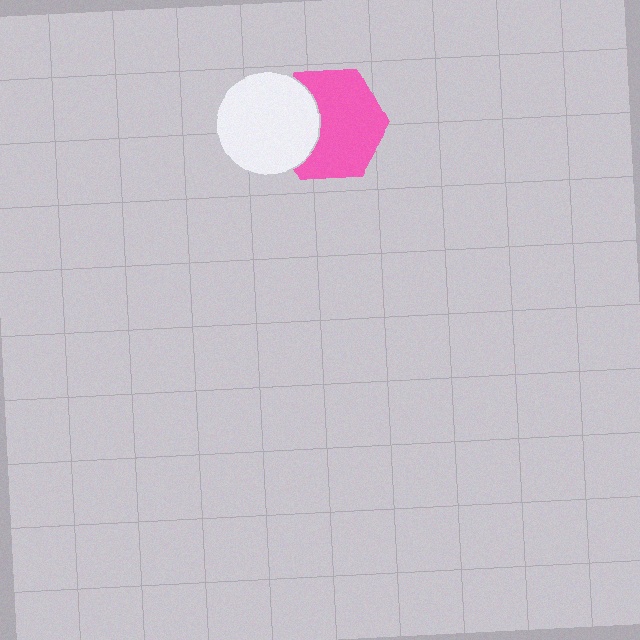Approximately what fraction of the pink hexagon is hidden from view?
Roughly 31% of the pink hexagon is hidden behind the white circle.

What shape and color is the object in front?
The object in front is a white circle.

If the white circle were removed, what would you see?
You would see the complete pink hexagon.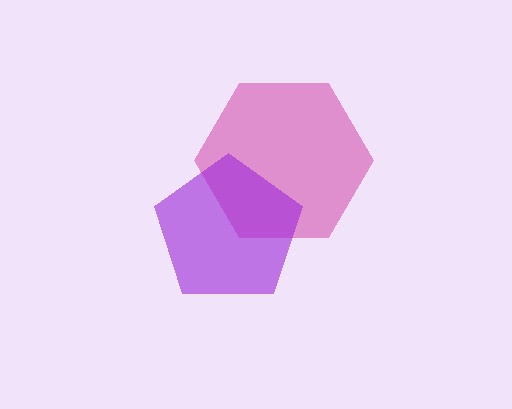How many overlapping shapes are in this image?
There are 2 overlapping shapes in the image.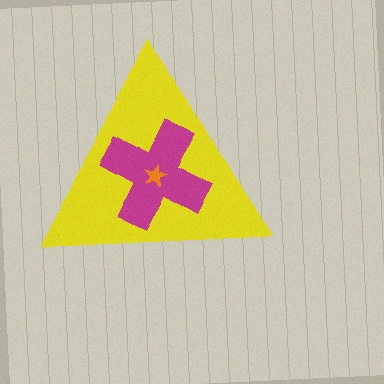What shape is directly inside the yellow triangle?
The magenta cross.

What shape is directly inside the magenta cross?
The orange star.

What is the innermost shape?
The orange star.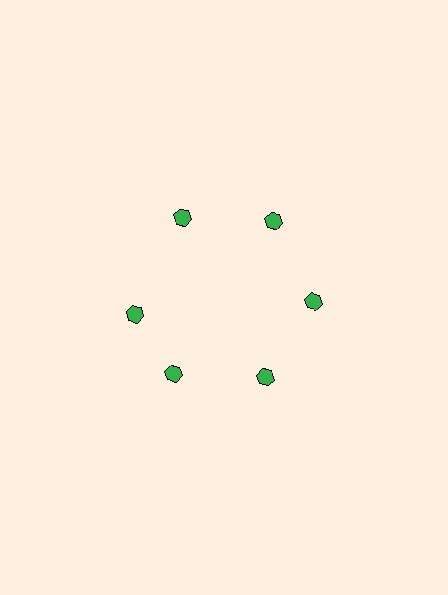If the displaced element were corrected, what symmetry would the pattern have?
It would have 6-fold rotational symmetry — the pattern would map onto itself every 60 degrees.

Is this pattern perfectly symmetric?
No. The 6 green hexagons are arranged in a ring, but one element near the 9 o'clock position is rotated out of alignment along the ring, breaking the 6-fold rotational symmetry.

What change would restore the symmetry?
The symmetry would be restored by rotating it back into even spacing with its neighbors so that all 6 hexagons sit at equal angles and equal distance from the center.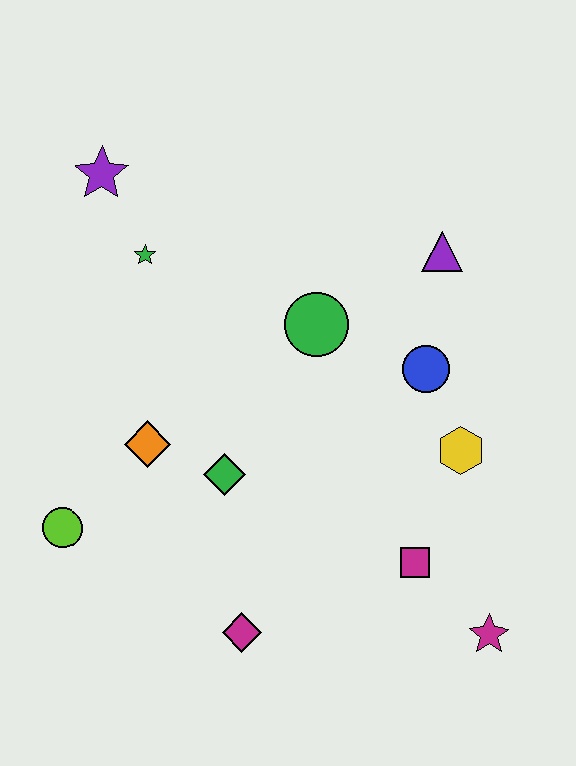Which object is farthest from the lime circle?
The purple triangle is farthest from the lime circle.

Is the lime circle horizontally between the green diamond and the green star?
No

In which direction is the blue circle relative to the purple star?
The blue circle is to the right of the purple star.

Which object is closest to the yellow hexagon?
The blue circle is closest to the yellow hexagon.